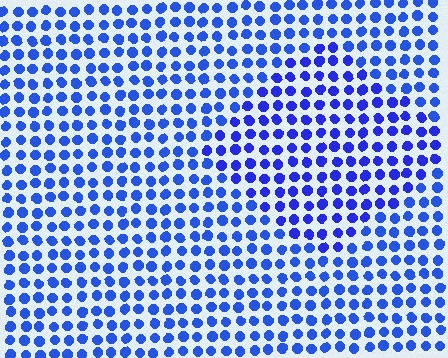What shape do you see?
I see a diamond.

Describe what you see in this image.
The image is filled with small blue elements in a uniform arrangement. A diamond-shaped region is visible where the elements are tinted to a slightly different hue, forming a subtle color boundary.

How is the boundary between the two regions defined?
The boundary is defined purely by a slight shift in hue (about 14 degrees). Spacing, size, and orientation are identical on both sides.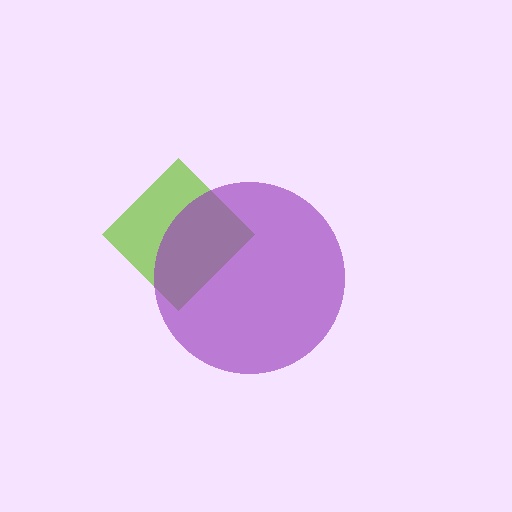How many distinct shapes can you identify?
There are 2 distinct shapes: a lime diamond, a purple circle.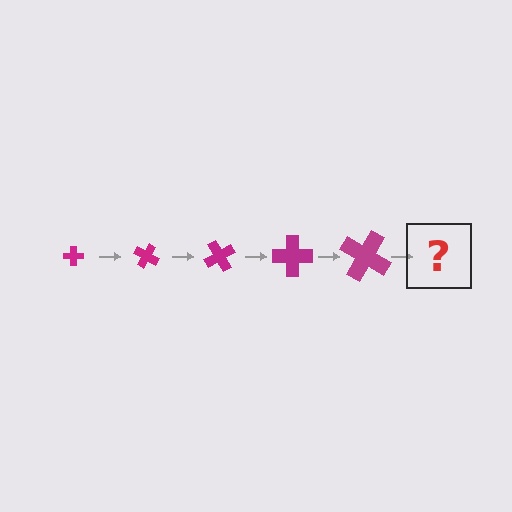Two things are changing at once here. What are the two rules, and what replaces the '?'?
The two rules are that the cross grows larger each step and it rotates 30 degrees each step. The '?' should be a cross, larger than the previous one and rotated 150 degrees from the start.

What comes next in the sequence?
The next element should be a cross, larger than the previous one and rotated 150 degrees from the start.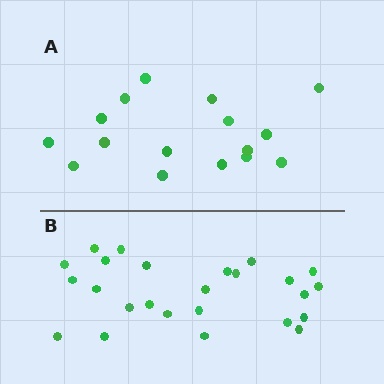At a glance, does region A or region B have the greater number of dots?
Region B (the bottom region) has more dots.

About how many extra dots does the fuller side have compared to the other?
Region B has roughly 8 or so more dots than region A.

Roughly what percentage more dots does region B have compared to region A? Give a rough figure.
About 55% more.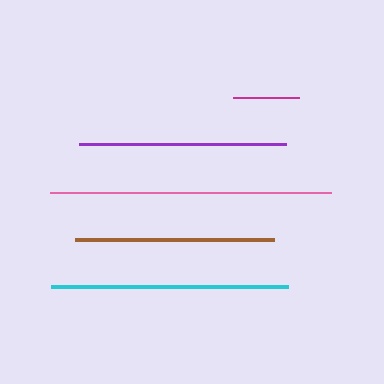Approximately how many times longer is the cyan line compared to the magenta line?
The cyan line is approximately 3.6 times the length of the magenta line.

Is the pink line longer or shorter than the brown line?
The pink line is longer than the brown line.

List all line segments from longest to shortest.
From longest to shortest: pink, cyan, purple, brown, magenta.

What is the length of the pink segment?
The pink segment is approximately 282 pixels long.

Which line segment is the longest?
The pink line is the longest at approximately 282 pixels.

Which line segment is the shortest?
The magenta line is the shortest at approximately 67 pixels.